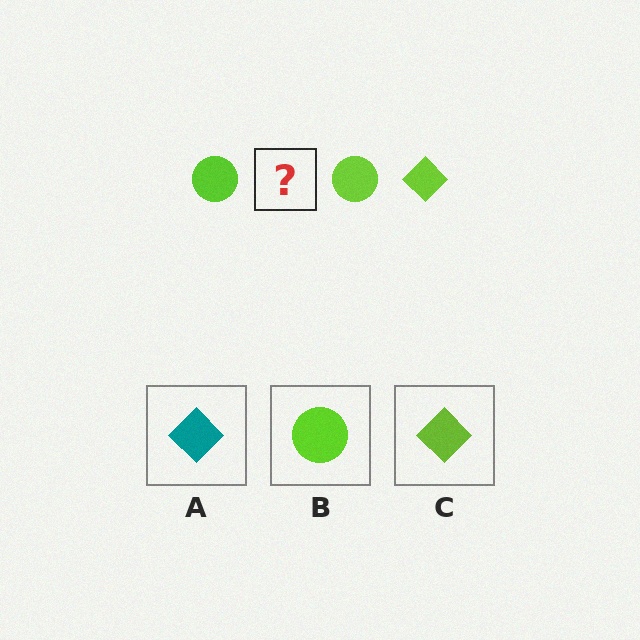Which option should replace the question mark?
Option C.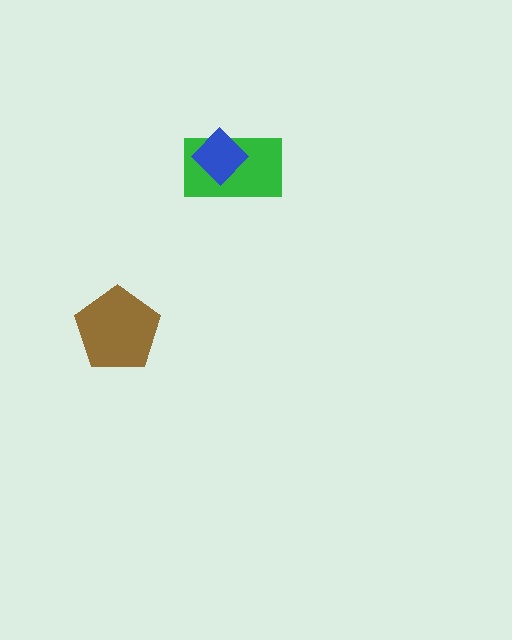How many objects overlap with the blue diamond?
1 object overlaps with the blue diamond.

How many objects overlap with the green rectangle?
1 object overlaps with the green rectangle.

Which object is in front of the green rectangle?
The blue diamond is in front of the green rectangle.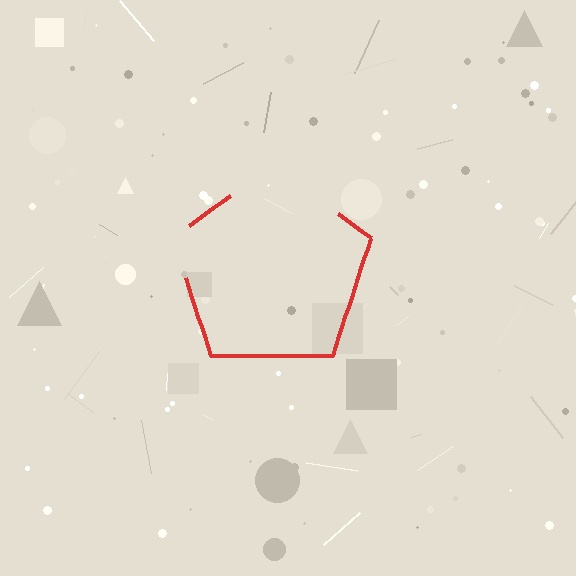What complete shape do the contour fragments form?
The contour fragments form a pentagon.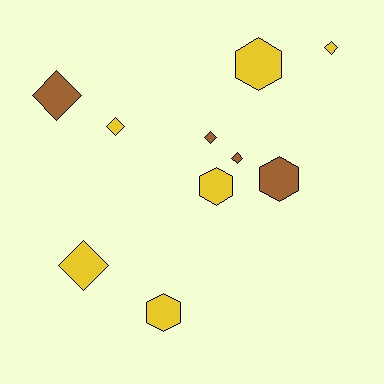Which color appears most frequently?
Yellow, with 6 objects.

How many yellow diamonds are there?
There are 3 yellow diamonds.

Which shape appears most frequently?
Diamond, with 6 objects.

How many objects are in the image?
There are 10 objects.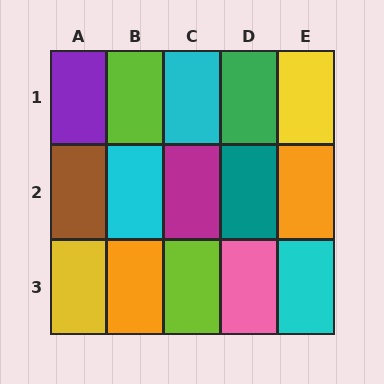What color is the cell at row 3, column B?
Orange.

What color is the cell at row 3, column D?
Pink.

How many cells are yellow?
2 cells are yellow.